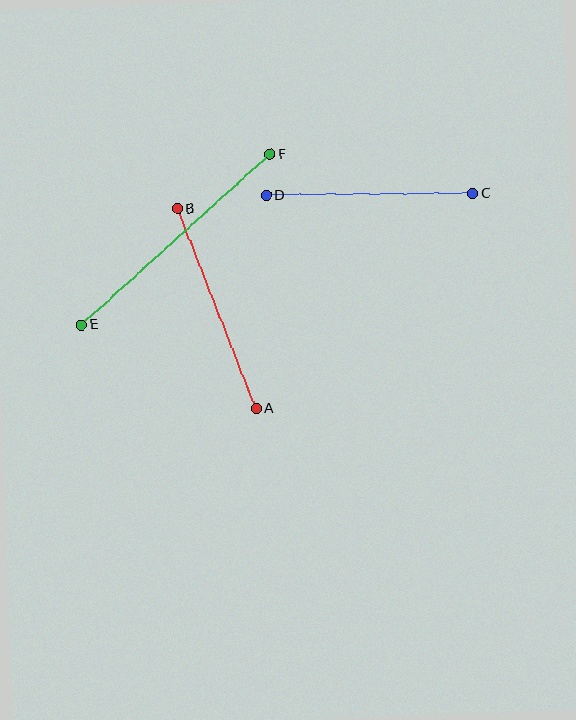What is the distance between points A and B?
The distance is approximately 215 pixels.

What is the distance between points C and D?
The distance is approximately 207 pixels.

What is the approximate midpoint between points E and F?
The midpoint is at approximately (176, 240) pixels.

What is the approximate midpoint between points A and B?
The midpoint is at approximately (217, 309) pixels.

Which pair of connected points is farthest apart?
Points E and F are farthest apart.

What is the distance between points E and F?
The distance is approximately 254 pixels.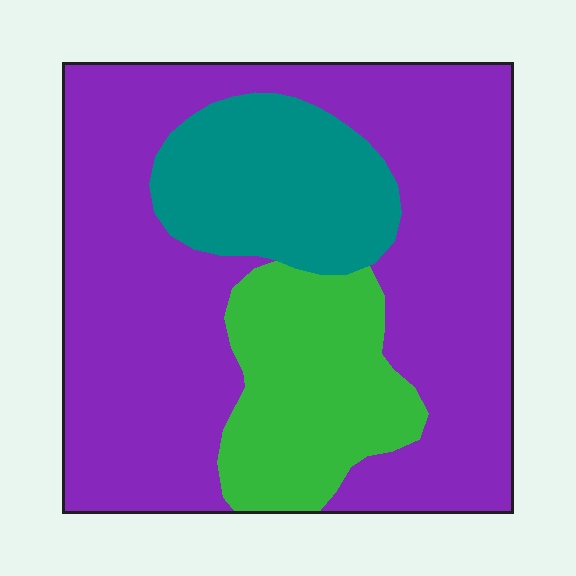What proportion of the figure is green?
Green takes up less than a quarter of the figure.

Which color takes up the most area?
Purple, at roughly 65%.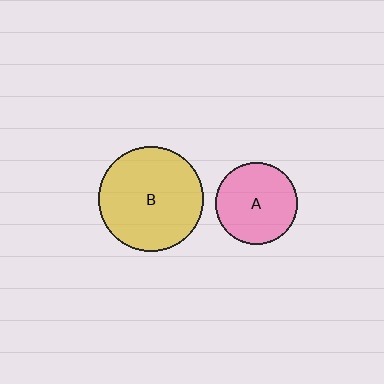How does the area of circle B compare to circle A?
Approximately 1.7 times.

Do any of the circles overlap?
No, none of the circles overlap.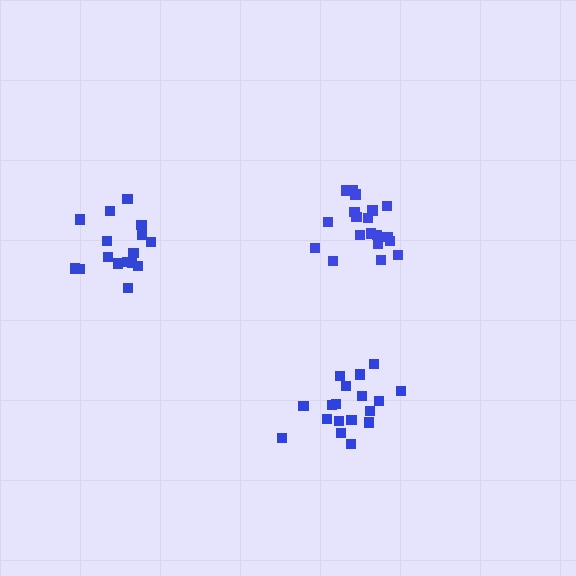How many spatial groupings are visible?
There are 3 spatial groupings.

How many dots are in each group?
Group 1: 19 dots, Group 2: 19 dots, Group 3: 16 dots (54 total).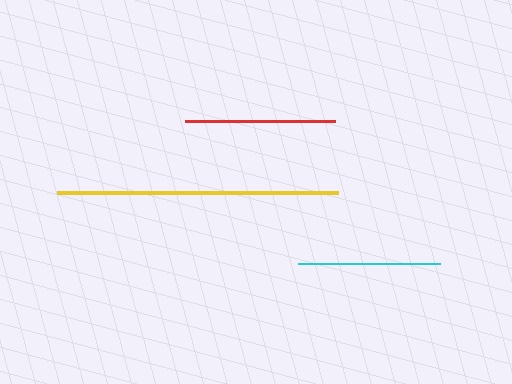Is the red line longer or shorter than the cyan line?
The red line is longer than the cyan line.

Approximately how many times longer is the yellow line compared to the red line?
The yellow line is approximately 1.9 times the length of the red line.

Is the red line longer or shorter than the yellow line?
The yellow line is longer than the red line.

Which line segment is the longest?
The yellow line is the longest at approximately 282 pixels.